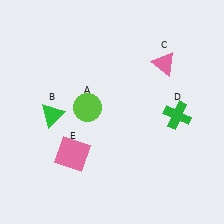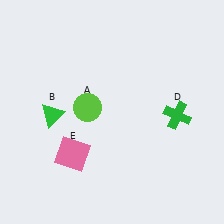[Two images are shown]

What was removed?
The pink triangle (C) was removed in Image 2.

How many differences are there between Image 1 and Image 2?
There is 1 difference between the two images.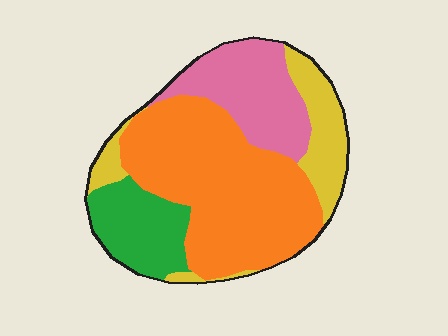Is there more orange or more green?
Orange.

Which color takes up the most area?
Orange, at roughly 50%.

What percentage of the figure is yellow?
Yellow takes up less than a quarter of the figure.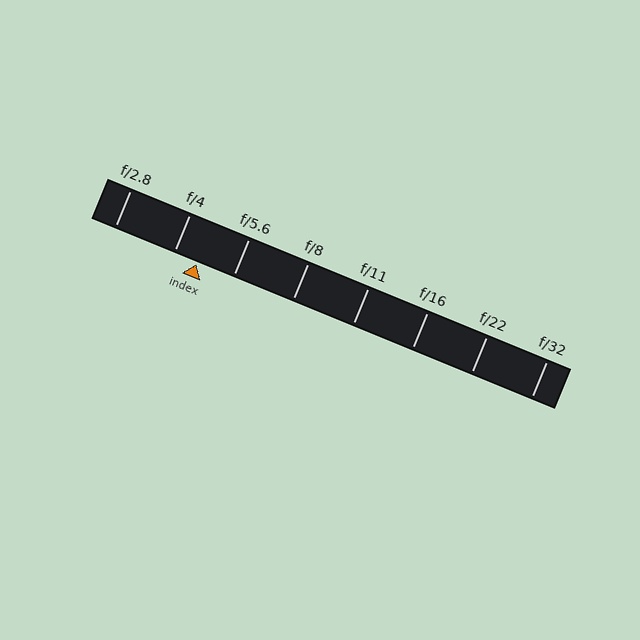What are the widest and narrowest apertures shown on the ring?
The widest aperture shown is f/2.8 and the narrowest is f/32.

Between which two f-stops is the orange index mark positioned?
The index mark is between f/4 and f/5.6.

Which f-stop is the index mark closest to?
The index mark is closest to f/4.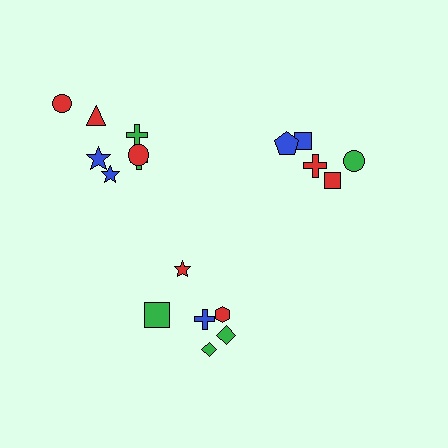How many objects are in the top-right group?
There are 5 objects.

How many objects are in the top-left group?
There are 7 objects.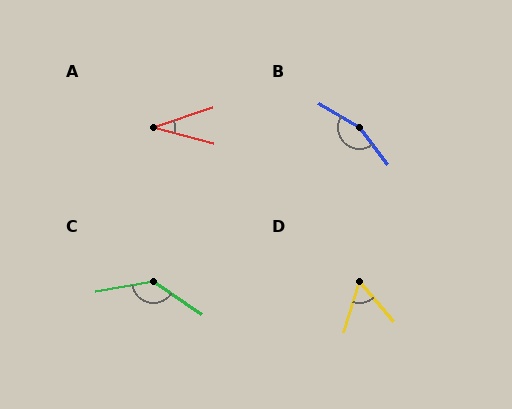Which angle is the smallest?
A, at approximately 33 degrees.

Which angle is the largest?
B, at approximately 157 degrees.